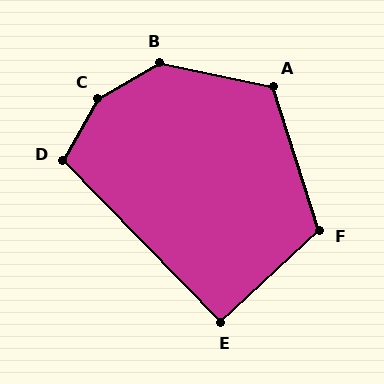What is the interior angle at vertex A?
Approximately 119 degrees (obtuse).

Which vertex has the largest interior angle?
C, at approximately 149 degrees.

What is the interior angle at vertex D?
Approximately 107 degrees (obtuse).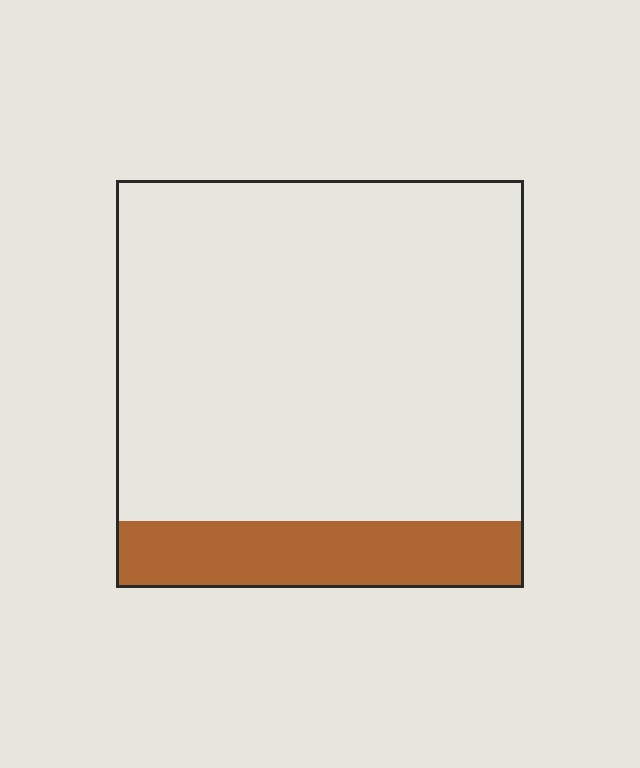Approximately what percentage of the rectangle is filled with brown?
Approximately 15%.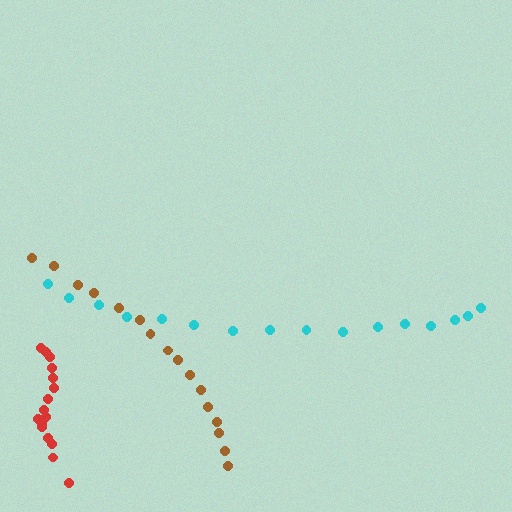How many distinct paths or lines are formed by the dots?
There are 3 distinct paths.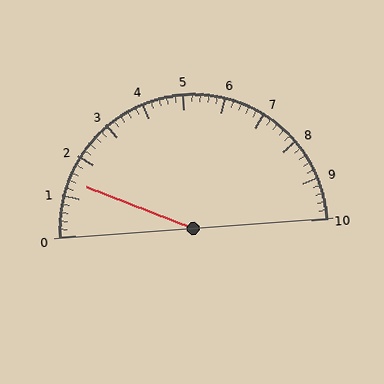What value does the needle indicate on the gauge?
The needle indicates approximately 1.4.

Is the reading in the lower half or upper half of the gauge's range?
The reading is in the lower half of the range (0 to 10).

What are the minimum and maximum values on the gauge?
The gauge ranges from 0 to 10.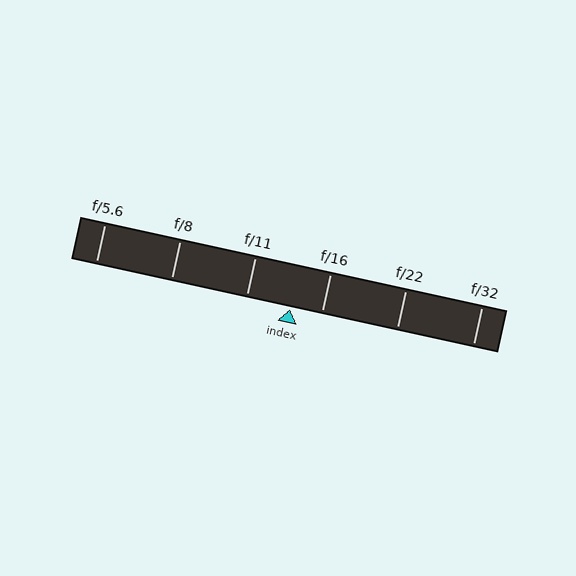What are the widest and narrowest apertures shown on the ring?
The widest aperture shown is f/5.6 and the narrowest is f/32.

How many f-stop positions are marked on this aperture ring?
There are 6 f-stop positions marked.